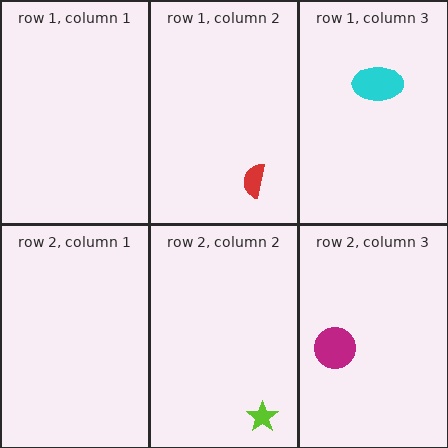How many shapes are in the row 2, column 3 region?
1.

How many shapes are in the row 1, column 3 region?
1.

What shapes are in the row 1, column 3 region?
The cyan ellipse.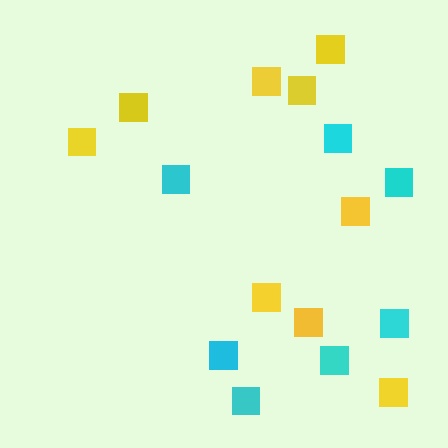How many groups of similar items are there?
There are 2 groups: one group of cyan squares (7) and one group of yellow squares (9).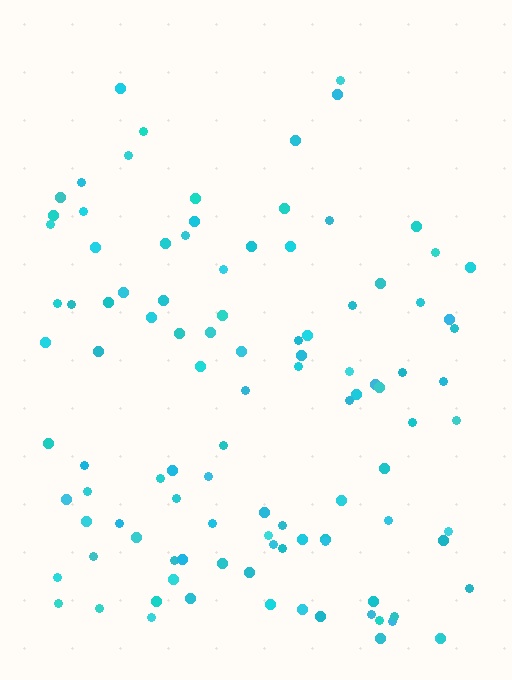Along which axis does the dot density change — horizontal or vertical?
Vertical.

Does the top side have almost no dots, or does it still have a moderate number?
Still a moderate number, just noticeably fewer than the bottom.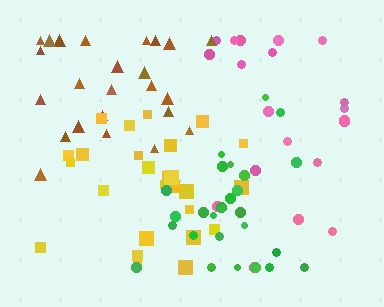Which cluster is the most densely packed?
Yellow.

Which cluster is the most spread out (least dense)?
Pink.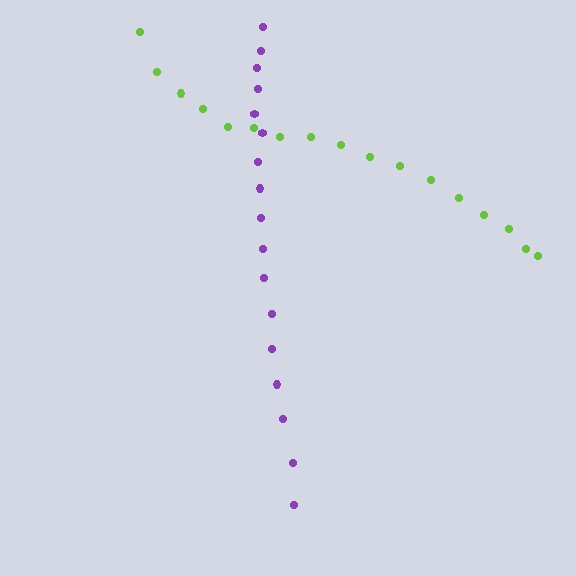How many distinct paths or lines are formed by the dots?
There are 2 distinct paths.